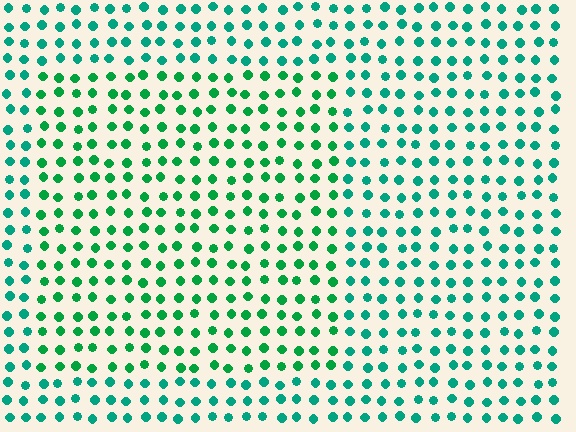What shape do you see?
I see a rectangle.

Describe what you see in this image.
The image is filled with small teal elements in a uniform arrangement. A rectangle-shaped region is visible where the elements are tinted to a slightly different hue, forming a subtle color boundary.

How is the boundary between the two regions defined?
The boundary is defined purely by a slight shift in hue (about 25 degrees). Spacing, size, and orientation are identical on both sides.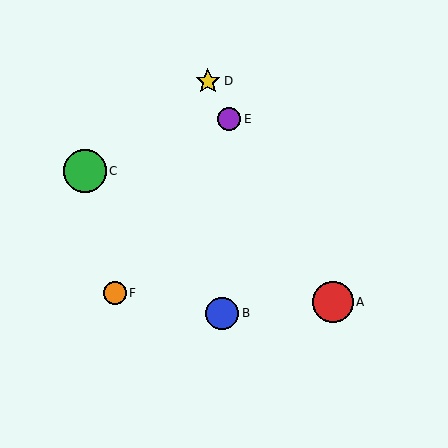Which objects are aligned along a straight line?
Objects A, D, E are aligned along a straight line.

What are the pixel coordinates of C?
Object C is at (85, 171).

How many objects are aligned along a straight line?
3 objects (A, D, E) are aligned along a straight line.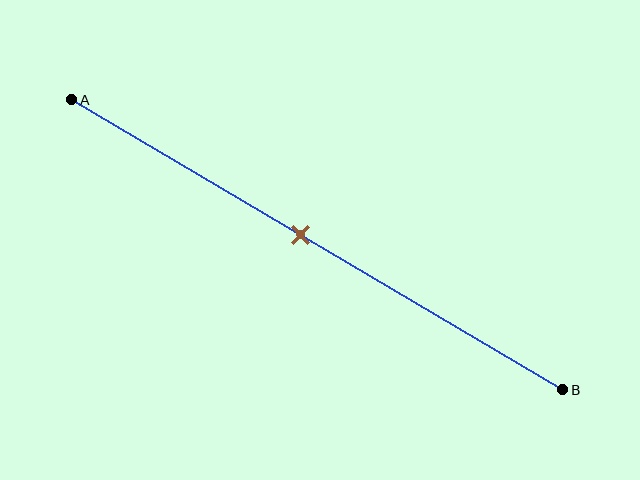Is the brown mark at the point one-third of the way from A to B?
No, the mark is at about 45% from A, not at the 33% one-third point.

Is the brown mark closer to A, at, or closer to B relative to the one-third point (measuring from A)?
The brown mark is closer to point B than the one-third point of segment AB.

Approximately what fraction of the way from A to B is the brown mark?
The brown mark is approximately 45% of the way from A to B.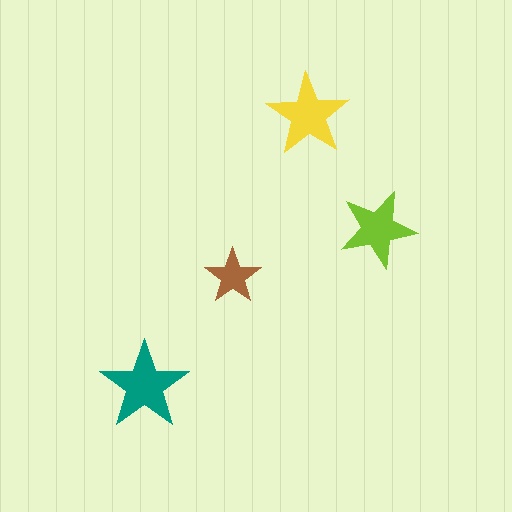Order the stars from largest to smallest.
the teal one, the yellow one, the lime one, the brown one.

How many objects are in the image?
There are 4 objects in the image.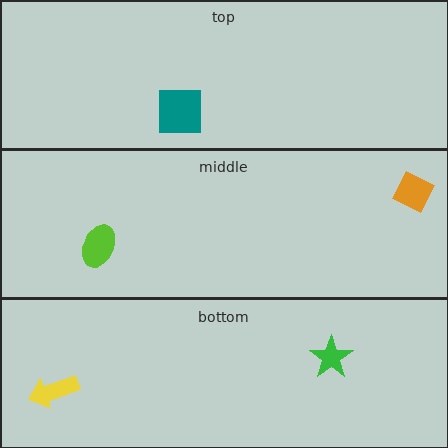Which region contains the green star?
The bottom region.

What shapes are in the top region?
The teal square.